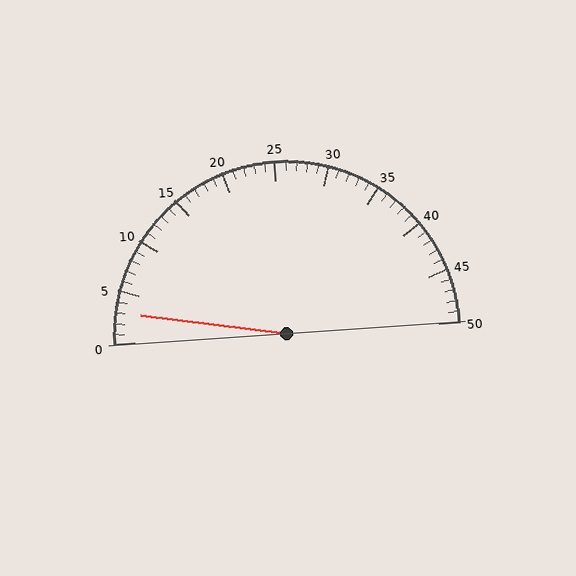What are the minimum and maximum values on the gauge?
The gauge ranges from 0 to 50.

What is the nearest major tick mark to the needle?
The nearest major tick mark is 5.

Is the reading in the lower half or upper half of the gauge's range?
The reading is in the lower half of the range (0 to 50).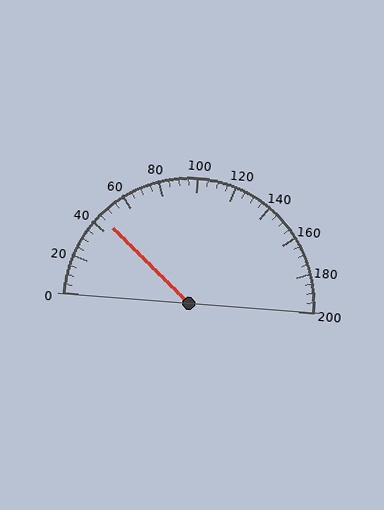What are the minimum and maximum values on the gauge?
The gauge ranges from 0 to 200.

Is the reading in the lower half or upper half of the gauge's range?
The reading is in the lower half of the range (0 to 200).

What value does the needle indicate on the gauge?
The needle indicates approximately 45.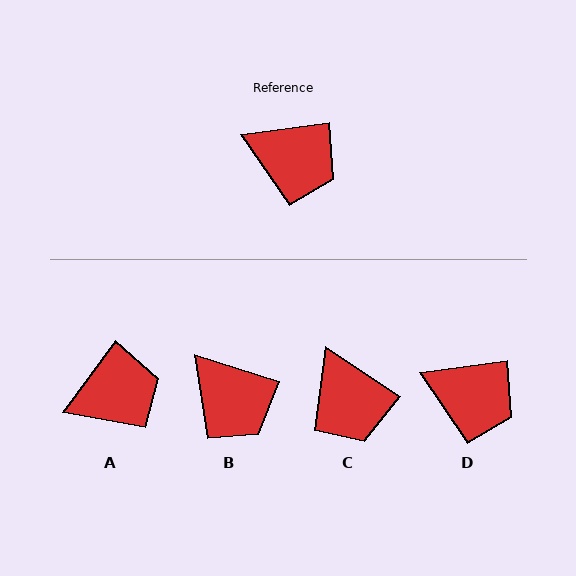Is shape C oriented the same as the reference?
No, it is off by about 42 degrees.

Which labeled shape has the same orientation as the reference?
D.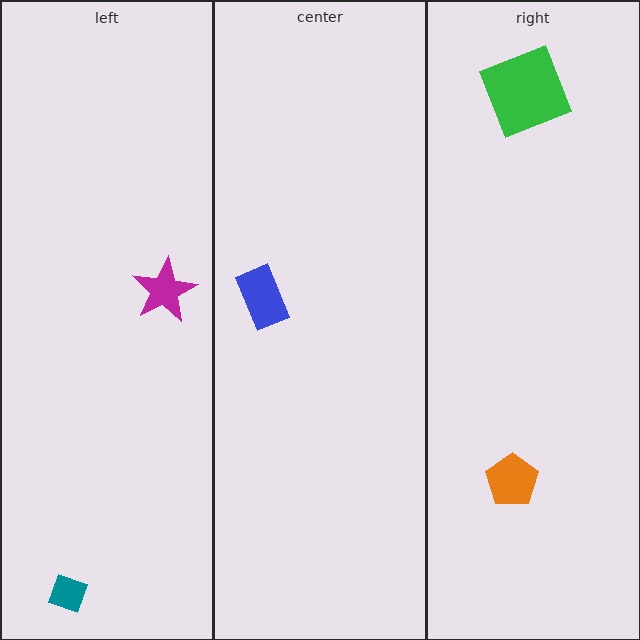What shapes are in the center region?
The blue rectangle.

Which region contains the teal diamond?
The left region.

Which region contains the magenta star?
The left region.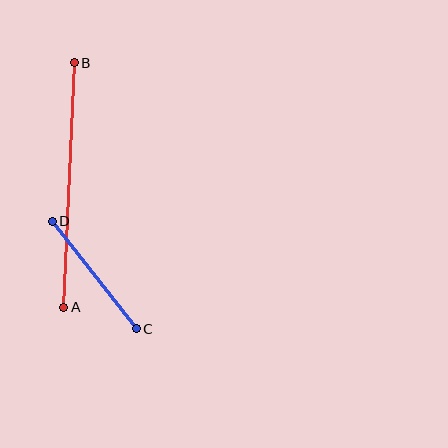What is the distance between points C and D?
The distance is approximately 136 pixels.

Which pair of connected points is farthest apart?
Points A and B are farthest apart.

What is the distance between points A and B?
The distance is approximately 245 pixels.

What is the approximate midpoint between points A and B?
The midpoint is at approximately (69, 185) pixels.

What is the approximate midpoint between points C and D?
The midpoint is at approximately (94, 275) pixels.